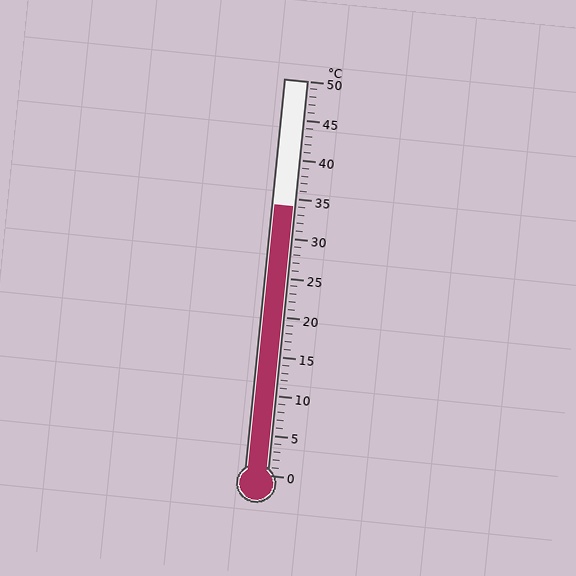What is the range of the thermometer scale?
The thermometer scale ranges from 0°C to 50°C.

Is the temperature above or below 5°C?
The temperature is above 5°C.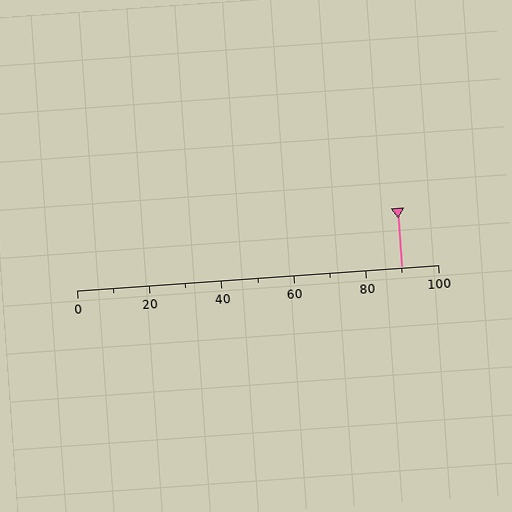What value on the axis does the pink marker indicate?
The marker indicates approximately 90.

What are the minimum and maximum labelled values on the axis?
The axis runs from 0 to 100.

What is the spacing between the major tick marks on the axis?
The major ticks are spaced 20 apart.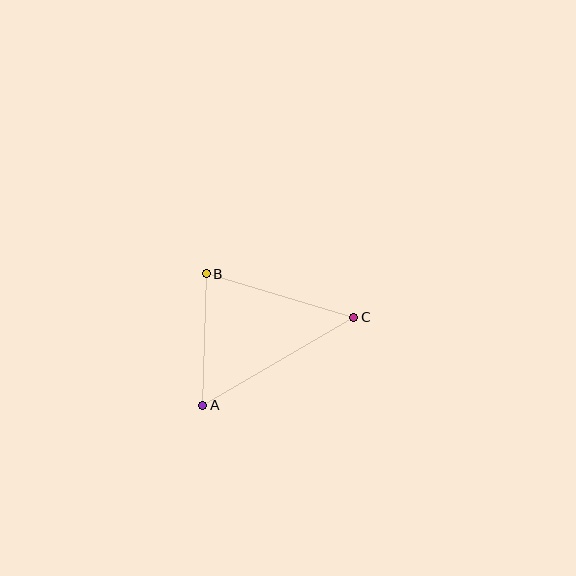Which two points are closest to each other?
Points A and B are closest to each other.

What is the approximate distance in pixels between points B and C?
The distance between B and C is approximately 154 pixels.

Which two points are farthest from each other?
Points A and C are farthest from each other.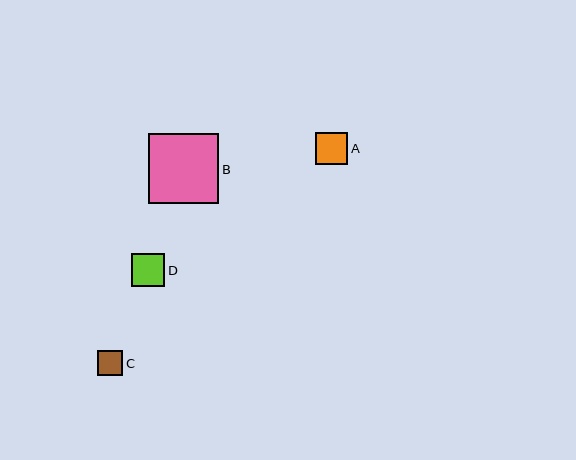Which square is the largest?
Square B is the largest with a size of approximately 70 pixels.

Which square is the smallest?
Square C is the smallest with a size of approximately 25 pixels.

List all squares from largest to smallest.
From largest to smallest: B, D, A, C.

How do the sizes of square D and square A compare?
Square D and square A are approximately the same size.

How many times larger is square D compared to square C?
Square D is approximately 1.3 times the size of square C.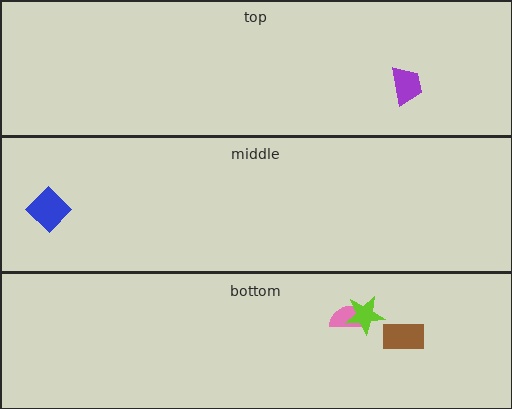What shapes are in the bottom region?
The pink semicircle, the lime star, the brown rectangle.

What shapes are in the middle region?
The blue diamond.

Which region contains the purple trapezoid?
The top region.